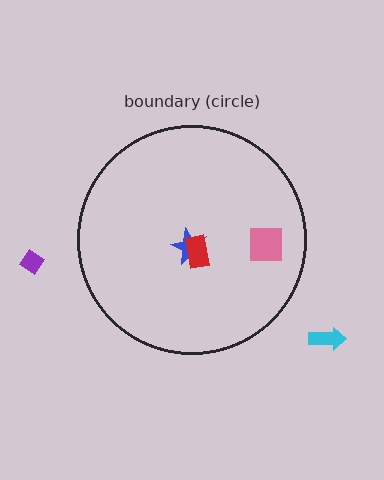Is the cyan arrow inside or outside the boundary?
Outside.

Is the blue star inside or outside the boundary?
Inside.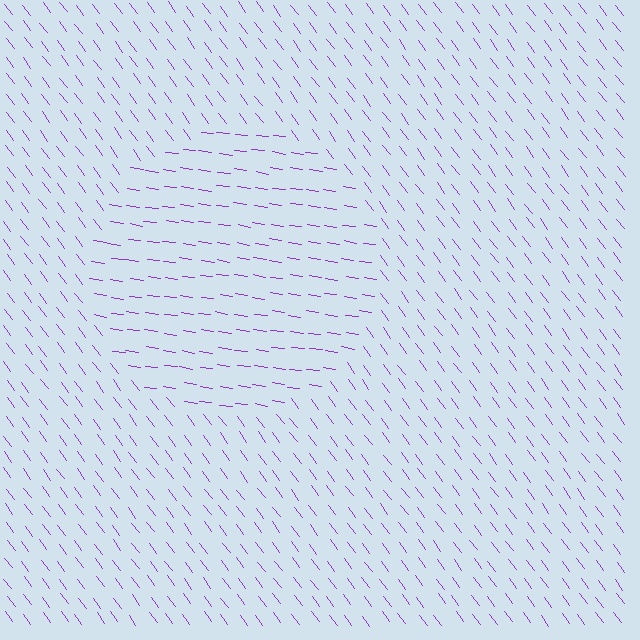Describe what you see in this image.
The image is filled with small purple line segments. A circle region in the image has lines oriented differently from the surrounding lines, creating a visible texture boundary.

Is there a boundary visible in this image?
Yes, there is a texture boundary formed by a change in line orientation.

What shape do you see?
I see a circle.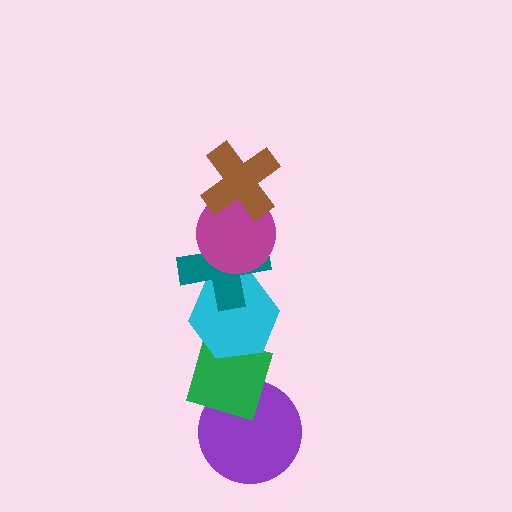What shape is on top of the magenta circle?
The brown cross is on top of the magenta circle.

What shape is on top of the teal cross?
The magenta circle is on top of the teal cross.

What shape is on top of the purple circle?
The green diamond is on top of the purple circle.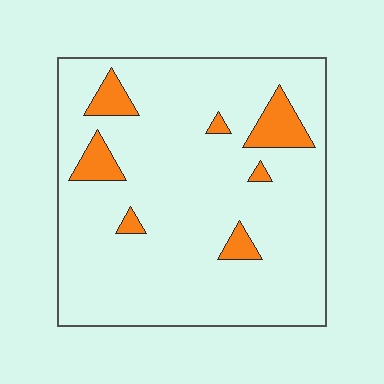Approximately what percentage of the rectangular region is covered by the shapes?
Approximately 10%.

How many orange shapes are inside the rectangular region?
7.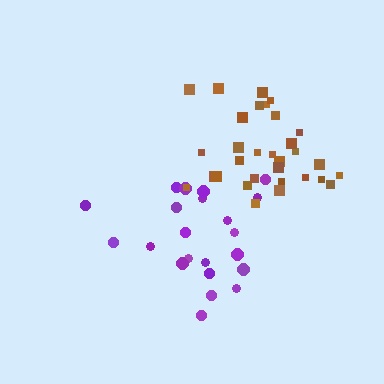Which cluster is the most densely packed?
Brown.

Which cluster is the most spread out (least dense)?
Purple.